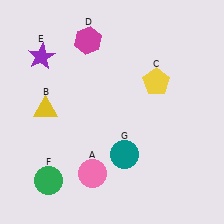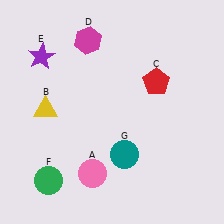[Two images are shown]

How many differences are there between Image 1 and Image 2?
There is 1 difference between the two images.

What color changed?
The pentagon (C) changed from yellow in Image 1 to red in Image 2.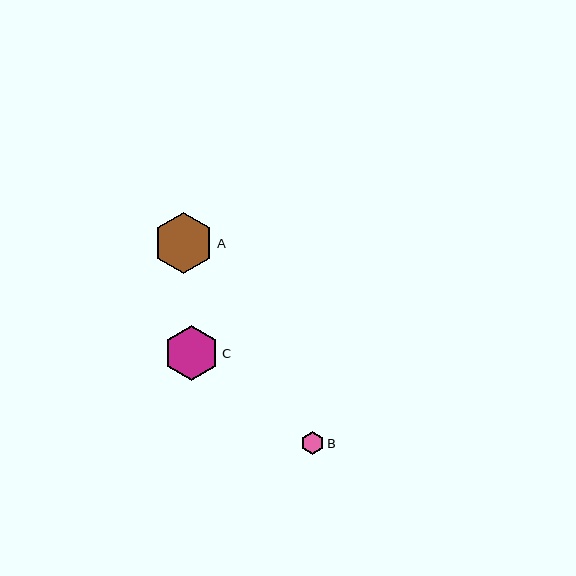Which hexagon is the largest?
Hexagon A is the largest with a size of approximately 61 pixels.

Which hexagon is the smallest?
Hexagon B is the smallest with a size of approximately 23 pixels.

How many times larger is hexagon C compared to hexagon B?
Hexagon C is approximately 2.4 times the size of hexagon B.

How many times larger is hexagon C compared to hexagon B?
Hexagon C is approximately 2.4 times the size of hexagon B.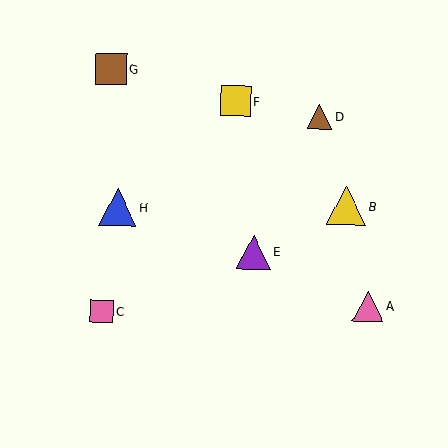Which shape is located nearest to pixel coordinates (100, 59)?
The brown square (labeled G) at (111, 69) is nearest to that location.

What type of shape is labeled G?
Shape G is a brown square.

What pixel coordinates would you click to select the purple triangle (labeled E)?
Click at (254, 252) to select the purple triangle E.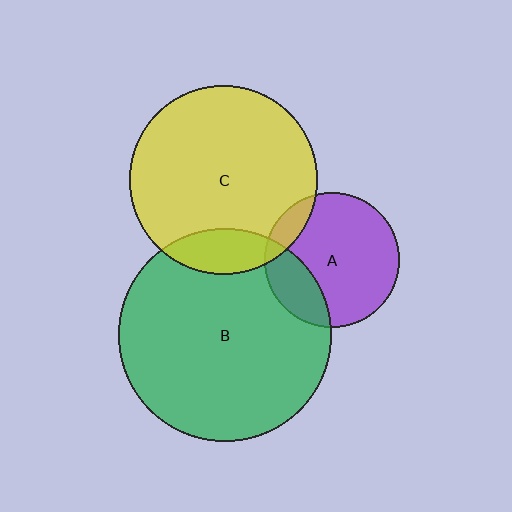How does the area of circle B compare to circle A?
Approximately 2.5 times.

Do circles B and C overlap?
Yes.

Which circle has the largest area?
Circle B (green).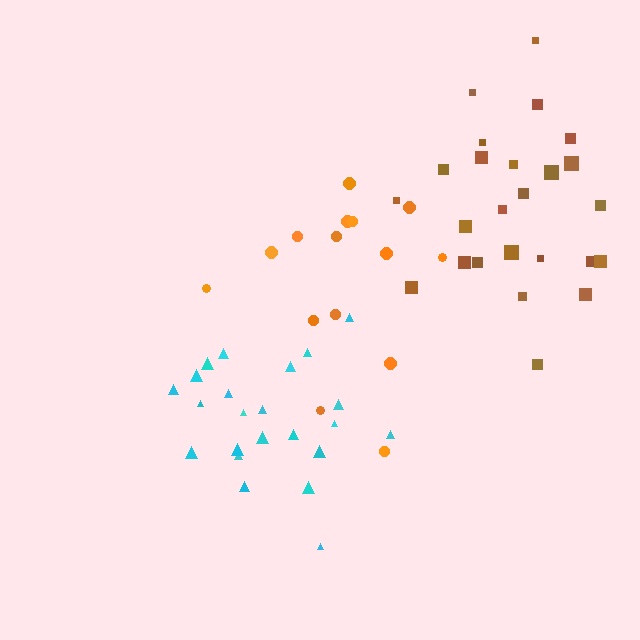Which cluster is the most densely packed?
Cyan.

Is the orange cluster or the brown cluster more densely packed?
Brown.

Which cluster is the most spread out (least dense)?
Orange.